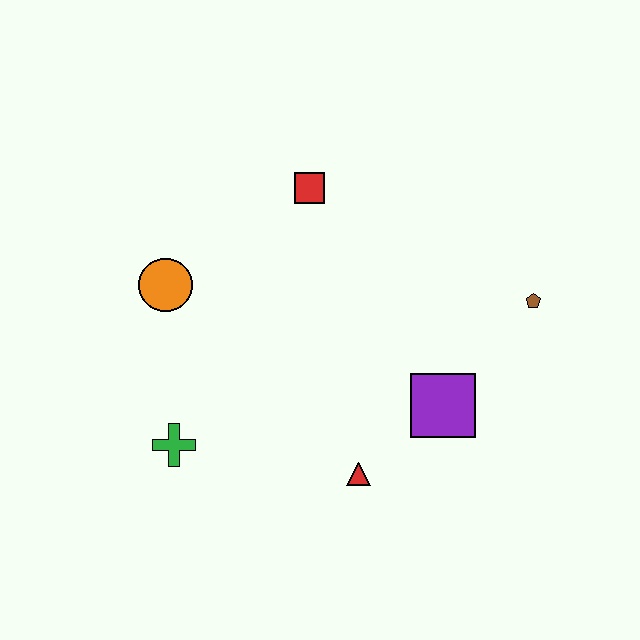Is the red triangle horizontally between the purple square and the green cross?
Yes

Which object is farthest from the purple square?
The orange circle is farthest from the purple square.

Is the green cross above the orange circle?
No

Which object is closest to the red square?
The orange circle is closest to the red square.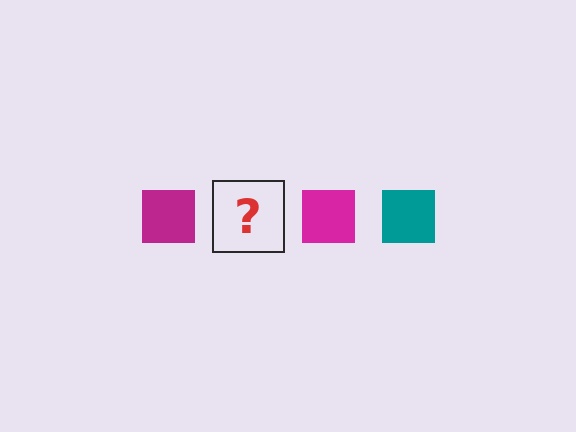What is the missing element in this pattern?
The missing element is a teal square.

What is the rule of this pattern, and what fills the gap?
The rule is that the pattern cycles through magenta, teal squares. The gap should be filled with a teal square.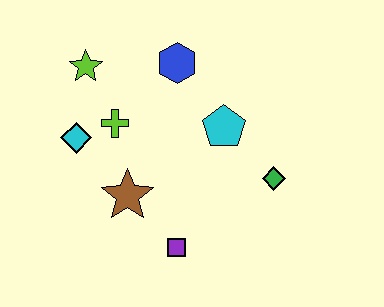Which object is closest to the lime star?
The lime cross is closest to the lime star.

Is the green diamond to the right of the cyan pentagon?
Yes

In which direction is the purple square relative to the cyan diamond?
The purple square is below the cyan diamond.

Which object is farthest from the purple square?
The lime star is farthest from the purple square.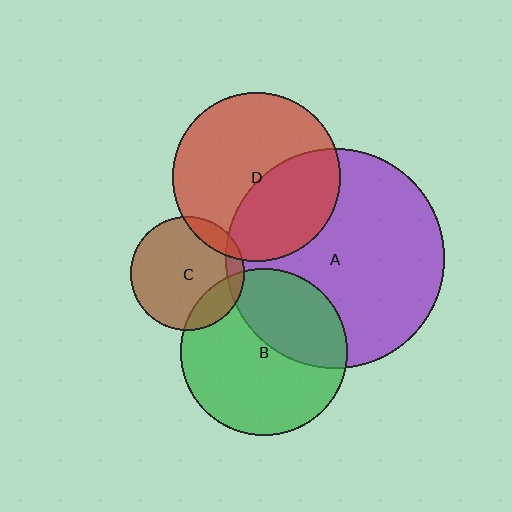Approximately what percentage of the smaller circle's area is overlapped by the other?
Approximately 20%.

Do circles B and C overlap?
Yes.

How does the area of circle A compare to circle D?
Approximately 1.7 times.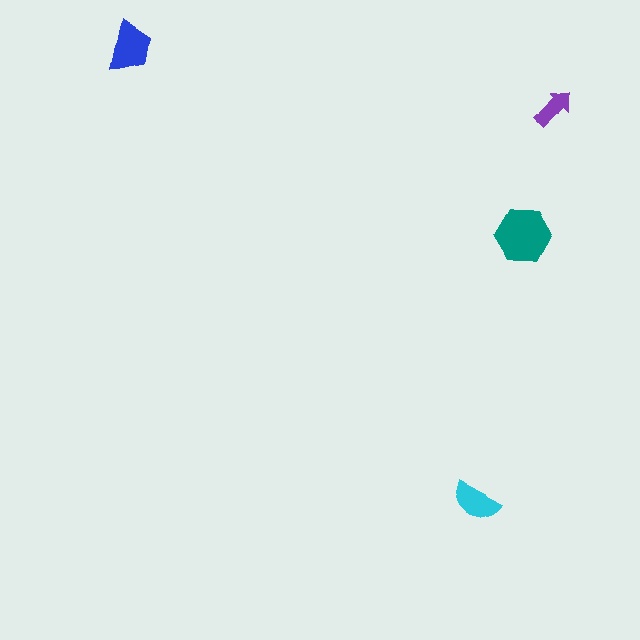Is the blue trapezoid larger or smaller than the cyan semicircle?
Larger.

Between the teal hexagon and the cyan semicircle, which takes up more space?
The teal hexagon.